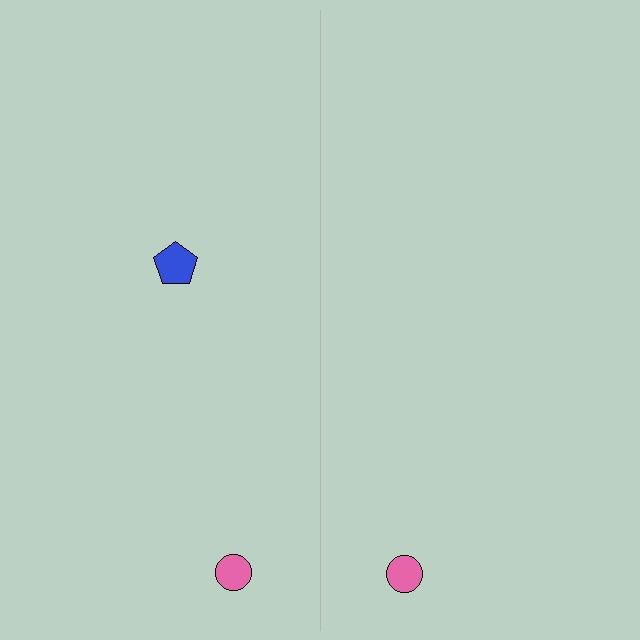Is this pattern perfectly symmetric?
No, the pattern is not perfectly symmetric. A blue pentagon is missing from the right side.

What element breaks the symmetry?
A blue pentagon is missing from the right side.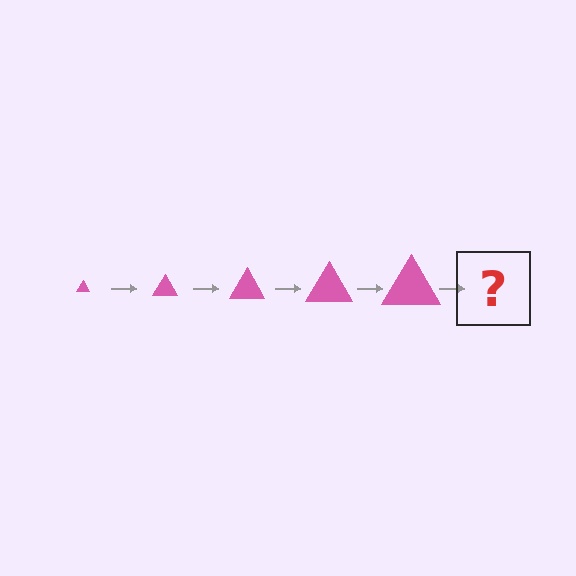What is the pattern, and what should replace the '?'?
The pattern is that the triangle gets progressively larger each step. The '?' should be a pink triangle, larger than the previous one.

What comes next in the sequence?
The next element should be a pink triangle, larger than the previous one.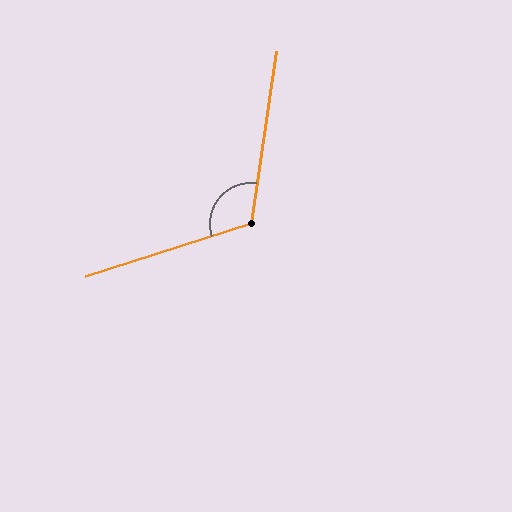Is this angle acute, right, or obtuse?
It is obtuse.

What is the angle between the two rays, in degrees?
Approximately 116 degrees.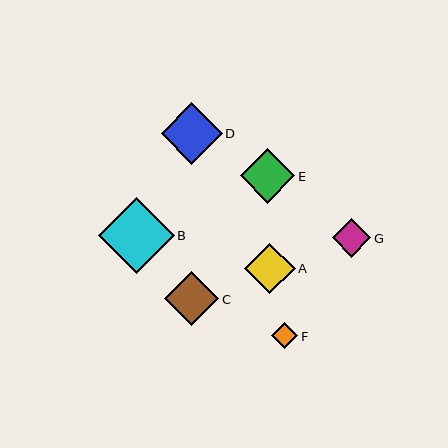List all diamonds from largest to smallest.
From largest to smallest: B, D, E, C, A, G, F.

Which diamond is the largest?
Diamond B is the largest with a size of approximately 76 pixels.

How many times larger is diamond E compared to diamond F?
Diamond E is approximately 2.1 times the size of diamond F.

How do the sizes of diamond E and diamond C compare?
Diamond E and diamond C are approximately the same size.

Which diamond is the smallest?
Diamond F is the smallest with a size of approximately 26 pixels.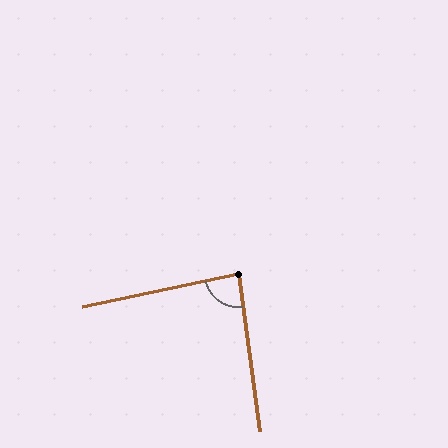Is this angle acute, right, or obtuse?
It is approximately a right angle.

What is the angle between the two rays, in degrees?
Approximately 86 degrees.